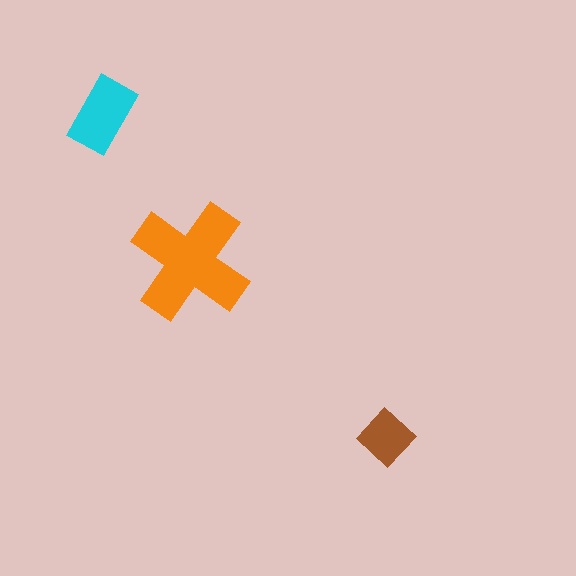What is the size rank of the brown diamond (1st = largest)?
3rd.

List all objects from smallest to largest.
The brown diamond, the cyan rectangle, the orange cross.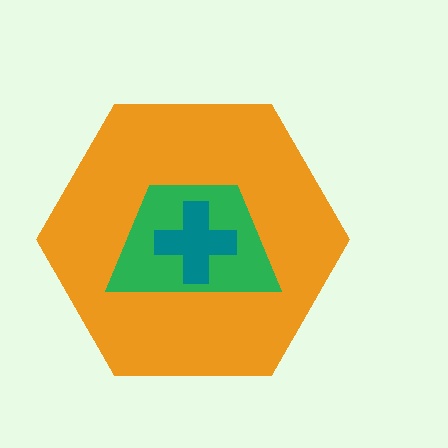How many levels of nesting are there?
3.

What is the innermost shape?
The teal cross.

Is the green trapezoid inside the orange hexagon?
Yes.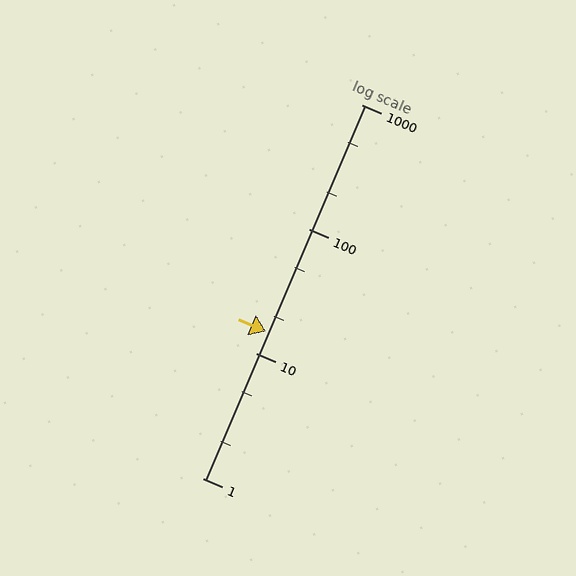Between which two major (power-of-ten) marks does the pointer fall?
The pointer is between 10 and 100.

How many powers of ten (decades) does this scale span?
The scale spans 3 decades, from 1 to 1000.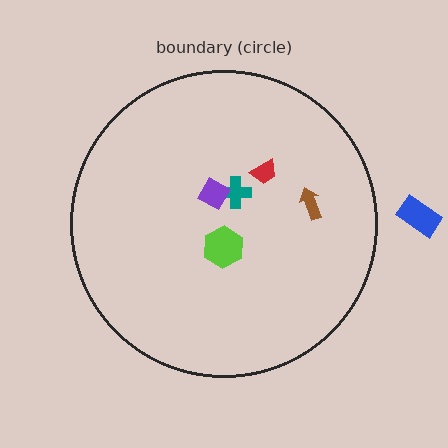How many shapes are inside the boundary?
5 inside, 1 outside.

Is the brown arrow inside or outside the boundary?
Inside.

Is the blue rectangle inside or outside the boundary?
Outside.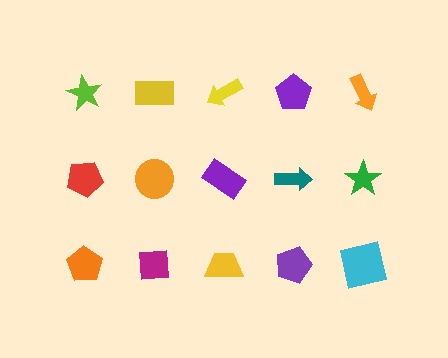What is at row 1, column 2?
A yellow rectangle.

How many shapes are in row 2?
5 shapes.